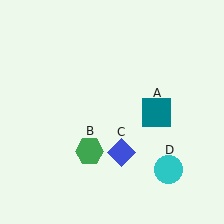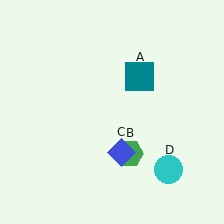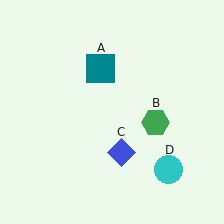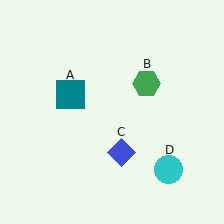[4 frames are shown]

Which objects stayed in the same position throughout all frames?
Blue diamond (object C) and cyan circle (object D) remained stationary.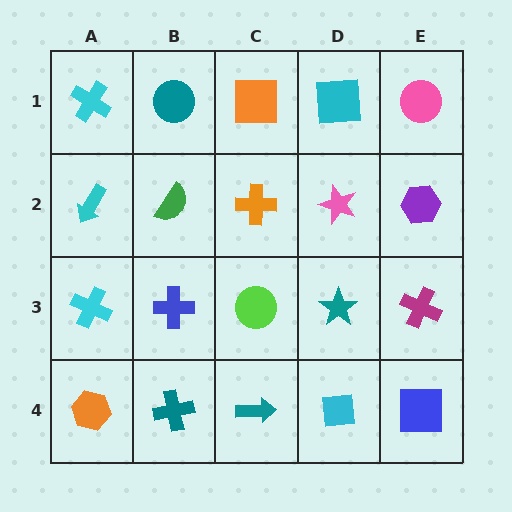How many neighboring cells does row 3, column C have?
4.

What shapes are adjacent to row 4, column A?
A cyan cross (row 3, column A), a teal cross (row 4, column B).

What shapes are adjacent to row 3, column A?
A cyan arrow (row 2, column A), an orange hexagon (row 4, column A), a blue cross (row 3, column B).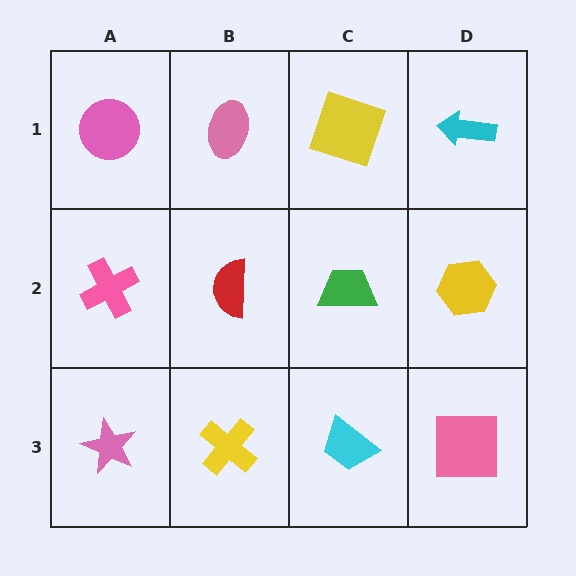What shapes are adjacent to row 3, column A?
A pink cross (row 2, column A), a yellow cross (row 3, column B).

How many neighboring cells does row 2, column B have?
4.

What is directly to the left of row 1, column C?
A pink ellipse.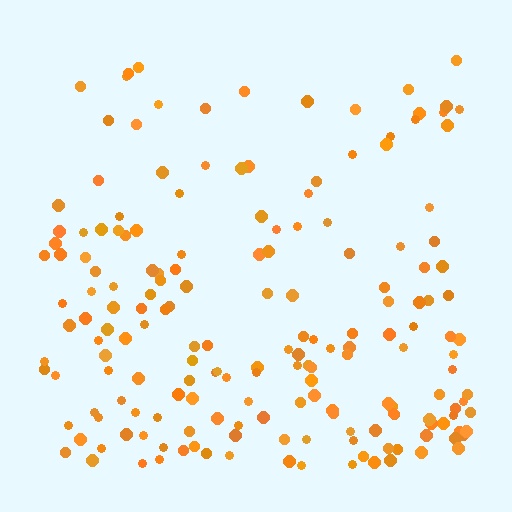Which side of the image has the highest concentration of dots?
The bottom.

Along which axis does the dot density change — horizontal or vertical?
Vertical.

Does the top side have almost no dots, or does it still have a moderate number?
Still a moderate number, just noticeably fewer than the bottom.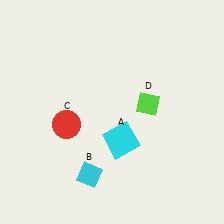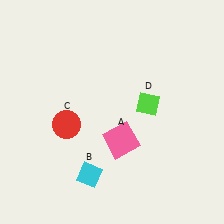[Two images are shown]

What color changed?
The square (A) changed from cyan in Image 1 to pink in Image 2.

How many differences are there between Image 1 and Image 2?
There is 1 difference between the two images.